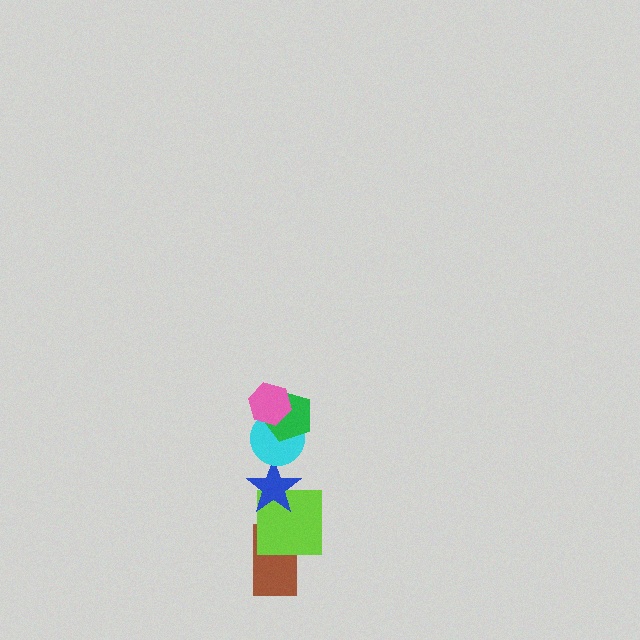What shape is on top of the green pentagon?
The pink hexagon is on top of the green pentagon.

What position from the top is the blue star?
The blue star is 4th from the top.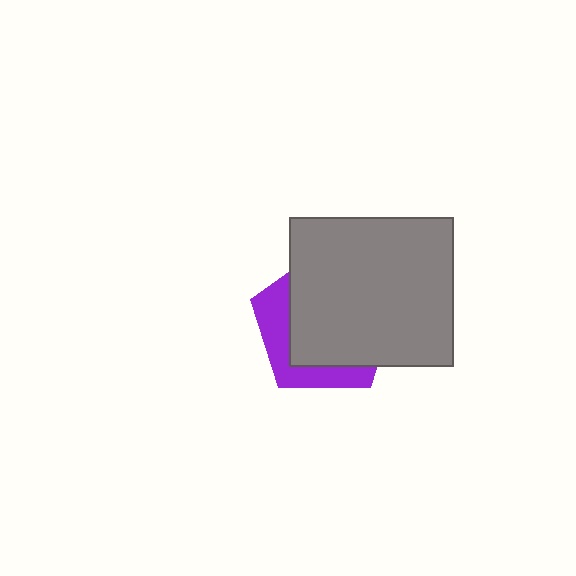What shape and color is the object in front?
The object in front is a gray rectangle.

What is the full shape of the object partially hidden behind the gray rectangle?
The partially hidden object is a purple pentagon.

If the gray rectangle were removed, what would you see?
You would see the complete purple pentagon.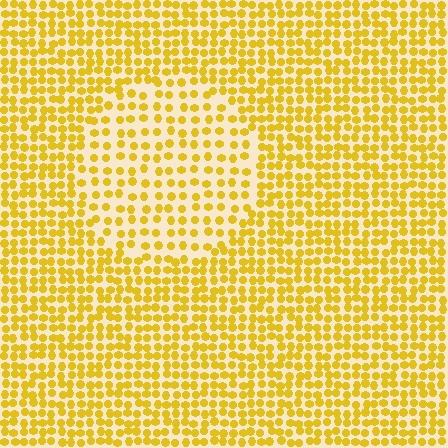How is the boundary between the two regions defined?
The boundary is defined by a change in element density (approximately 1.8x ratio). All elements are the same color, size, and shape.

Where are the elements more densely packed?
The elements are more densely packed outside the circle boundary.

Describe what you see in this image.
The image contains small yellow elements arranged at two different densities. A circle-shaped region is visible where the elements are less densely packed than the surrounding area.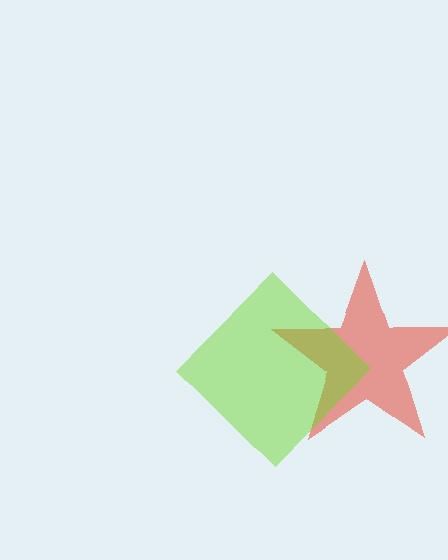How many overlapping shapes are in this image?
There are 2 overlapping shapes in the image.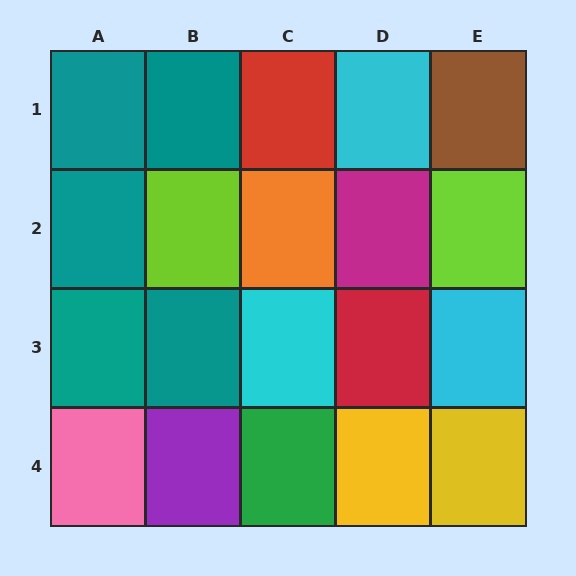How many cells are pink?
1 cell is pink.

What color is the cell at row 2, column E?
Lime.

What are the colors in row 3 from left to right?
Teal, teal, cyan, red, cyan.